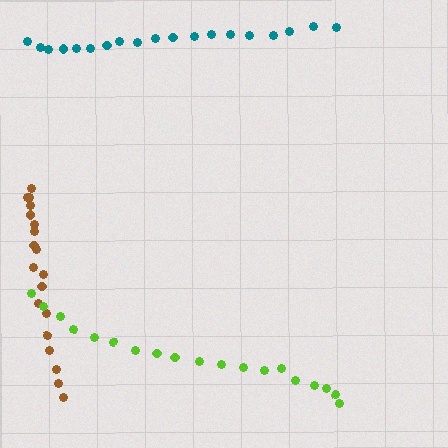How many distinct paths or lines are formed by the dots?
There are 3 distinct paths.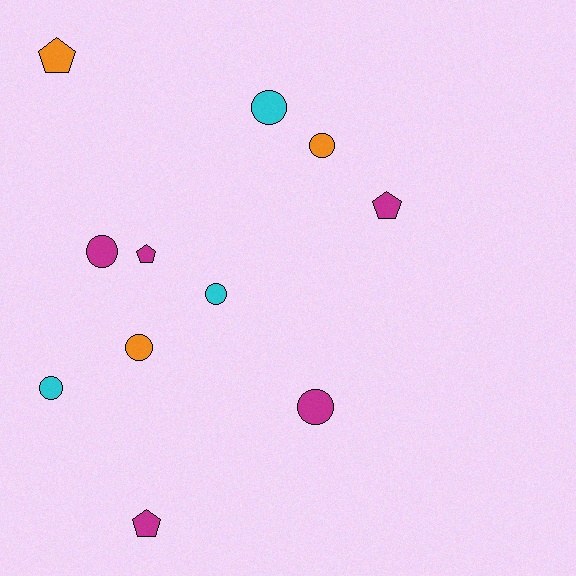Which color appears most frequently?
Magenta, with 5 objects.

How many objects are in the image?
There are 11 objects.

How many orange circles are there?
There are 2 orange circles.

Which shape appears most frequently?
Circle, with 7 objects.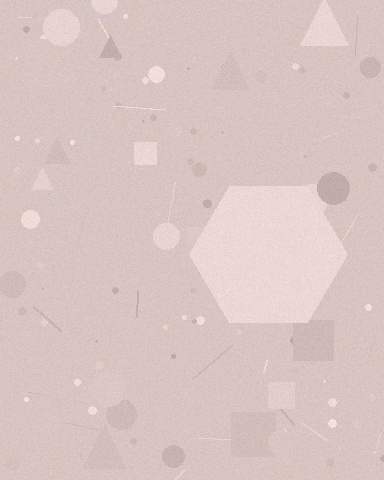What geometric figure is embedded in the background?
A hexagon is embedded in the background.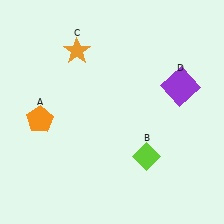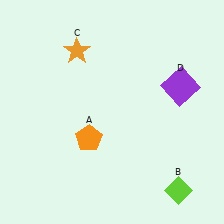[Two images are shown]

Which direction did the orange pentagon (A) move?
The orange pentagon (A) moved right.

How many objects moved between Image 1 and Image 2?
2 objects moved between the two images.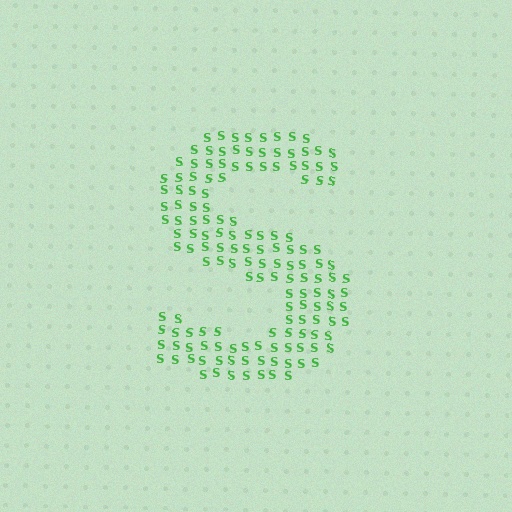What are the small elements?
The small elements are letter S's.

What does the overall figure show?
The overall figure shows the letter S.